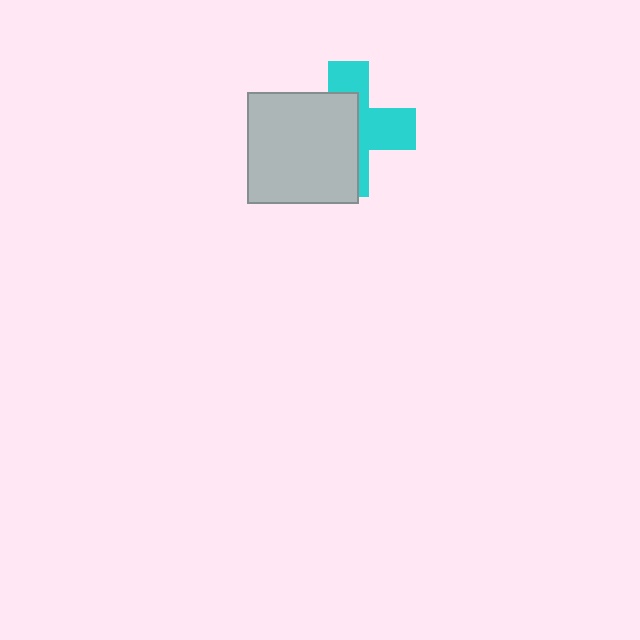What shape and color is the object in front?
The object in front is a light gray square.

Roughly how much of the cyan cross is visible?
A small part of it is visible (roughly 44%).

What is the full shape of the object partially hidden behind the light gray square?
The partially hidden object is a cyan cross.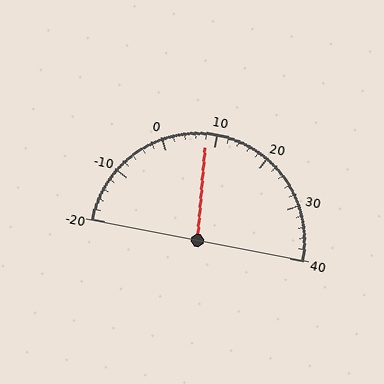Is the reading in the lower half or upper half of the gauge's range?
The reading is in the lower half of the range (-20 to 40).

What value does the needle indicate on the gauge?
The needle indicates approximately 8.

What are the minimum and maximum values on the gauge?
The gauge ranges from -20 to 40.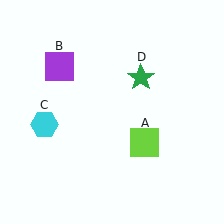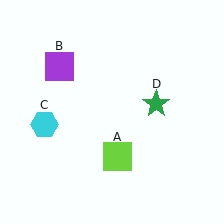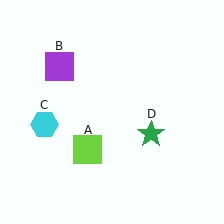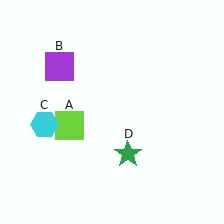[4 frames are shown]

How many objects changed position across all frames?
2 objects changed position: lime square (object A), green star (object D).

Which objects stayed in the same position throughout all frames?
Purple square (object B) and cyan hexagon (object C) remained stationary.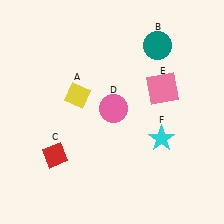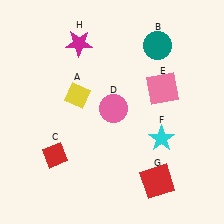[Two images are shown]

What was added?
A red square (G), a magenta star (H) were added in Image 2.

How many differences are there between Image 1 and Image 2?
There are 2 differences between the two images.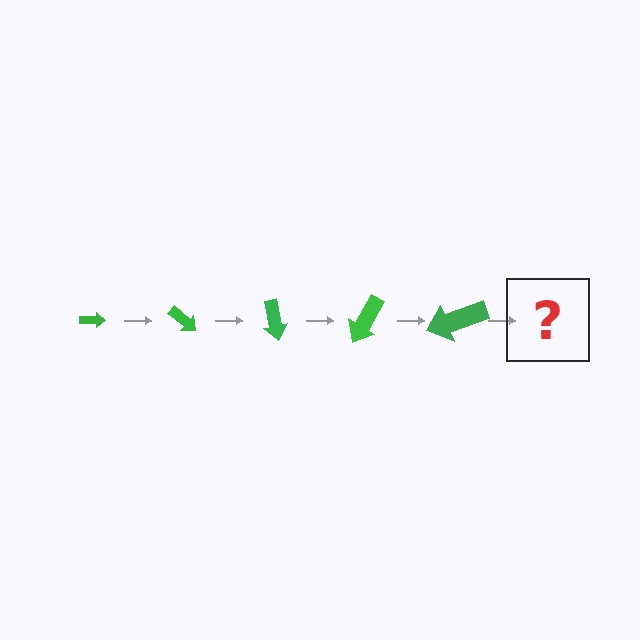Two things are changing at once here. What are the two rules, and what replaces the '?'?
The two rules are that the arrow grows larger each step and it rotates 40 degrees each step. The '?' should be an arrow, larger than the previous one and rotated 200 degrees from the start.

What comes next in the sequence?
The next element should be an arrow, larger than the previous one and rotated 200 degrees from the start.